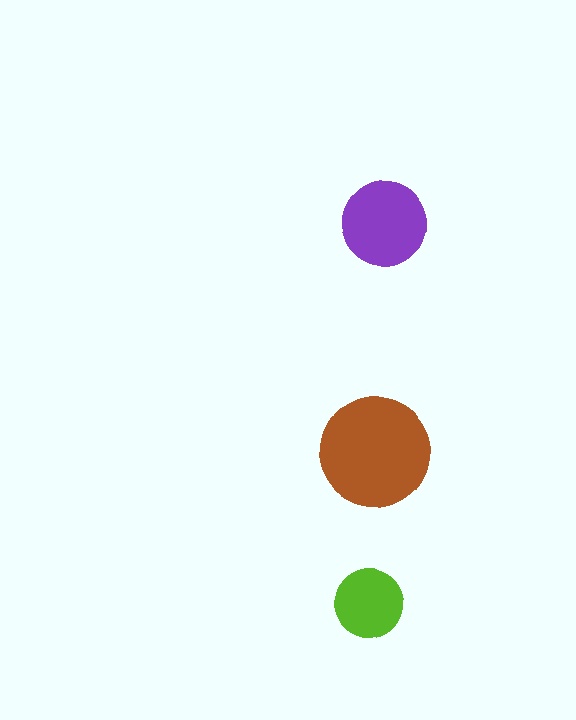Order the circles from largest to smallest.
the brown one, the purple one, the lime one.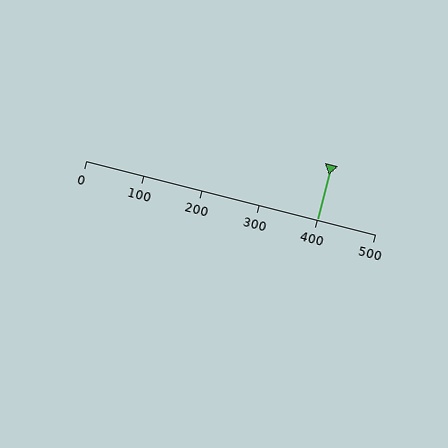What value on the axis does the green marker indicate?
The marker indicates approximately 400.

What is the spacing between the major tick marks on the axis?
The major ticks are spaced 100 apart.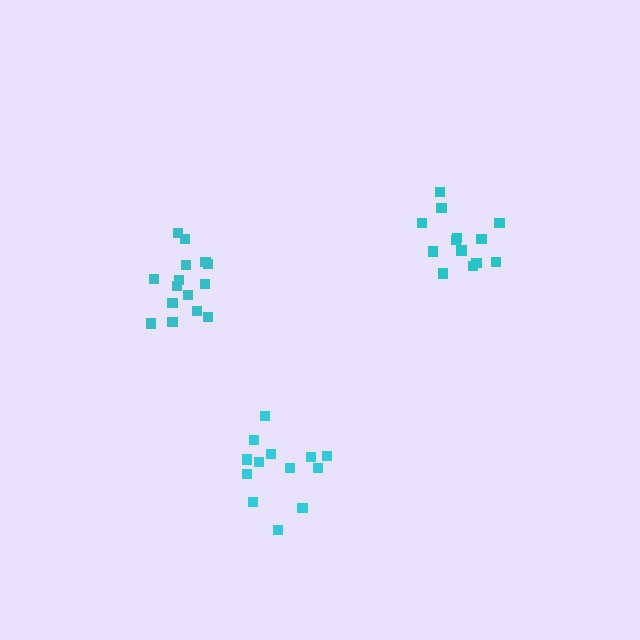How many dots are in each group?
Group 1: 13 dots, Group 2: 15 dots, Group 3: 13 dots (41 total).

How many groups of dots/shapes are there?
There are 3 groups.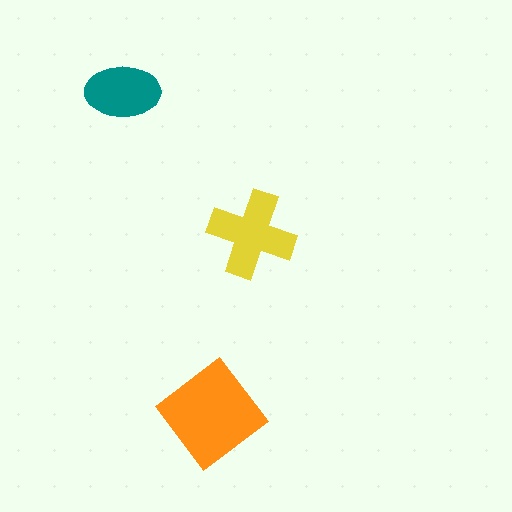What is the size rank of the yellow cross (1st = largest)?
2nd.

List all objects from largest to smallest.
The orange diamond, the yellow cross, the teal ellipse.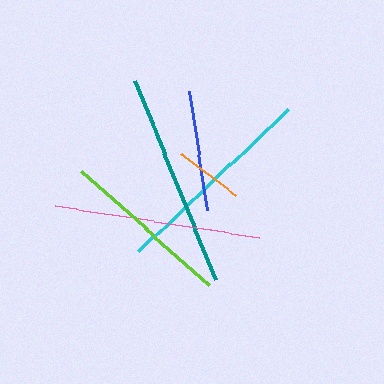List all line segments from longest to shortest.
From longest to shortest: teal, pink, cyan, lime, blue, orange.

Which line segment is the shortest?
The orange line is the shortest at approximately 68 pixels.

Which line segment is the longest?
The teal line is the longest at approximately 215 pixels.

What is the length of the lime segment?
The lime segment is approximately 172 pixels long.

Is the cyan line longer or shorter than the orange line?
The cyan line is longer than the orange line.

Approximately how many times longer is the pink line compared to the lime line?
The pink line is approximately 1.2 times the length of the lime line.